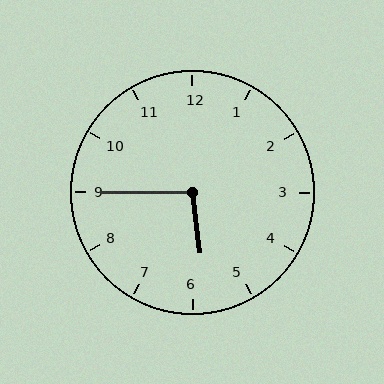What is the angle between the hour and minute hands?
Approximately 98 degrees.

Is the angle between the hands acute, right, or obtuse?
It is obtuse.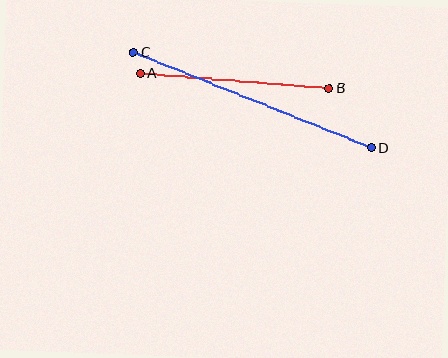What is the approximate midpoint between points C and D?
The midpoint is at approximately (252, 100) pixels.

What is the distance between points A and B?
The distance is approximately 190 pixels.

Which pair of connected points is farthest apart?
Points C and D are farthest apart.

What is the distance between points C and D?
The distance is approximately 257 pixels.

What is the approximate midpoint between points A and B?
The midpoint is at approximately (235, 81) pixels.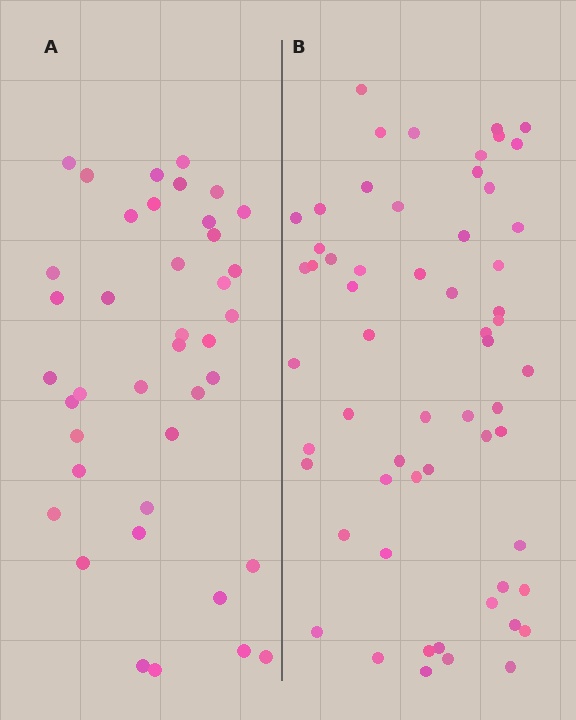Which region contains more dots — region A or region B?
Region B (the right region) has more dots.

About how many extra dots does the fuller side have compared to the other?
Region B has approximately 20 more dots than region A.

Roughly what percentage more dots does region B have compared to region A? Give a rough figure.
About 50% more.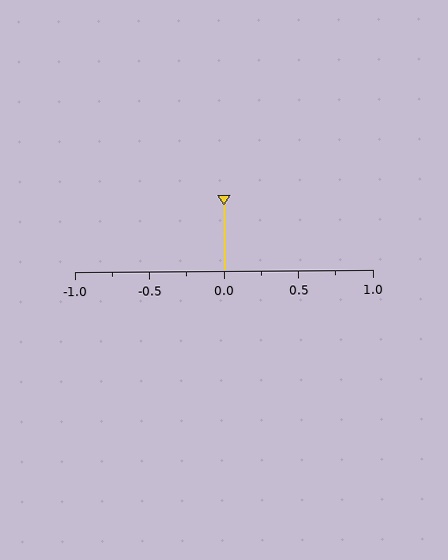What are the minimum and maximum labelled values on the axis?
The axis runs from -1.0 to 1.0.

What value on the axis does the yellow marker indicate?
The marker indicates approximately 0.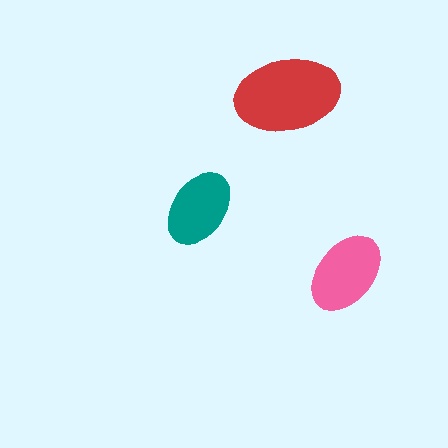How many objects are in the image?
There are 3 objects in the image.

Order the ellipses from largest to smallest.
the red one, the pink one, the teal one.